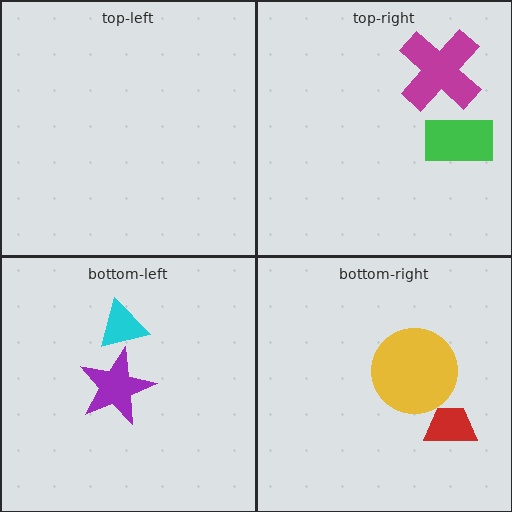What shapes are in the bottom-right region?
The red trapezoid, the yellow circle.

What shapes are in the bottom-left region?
The purple star, the cyan triangle.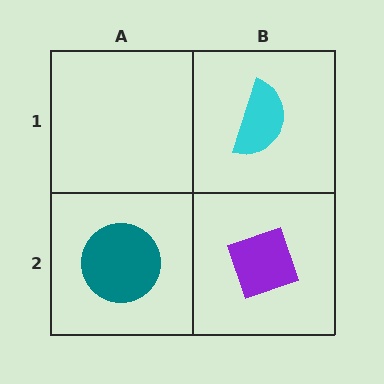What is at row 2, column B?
A purple diamond.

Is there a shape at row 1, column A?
No, that cell is empty.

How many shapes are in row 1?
1 shape.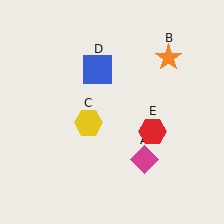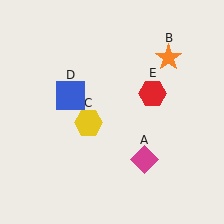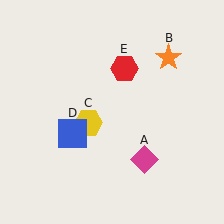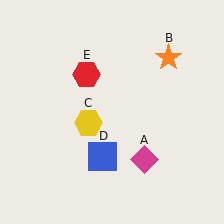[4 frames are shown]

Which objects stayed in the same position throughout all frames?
Magenta diamond (object A) and orange star (object B) and yellow hexagon (object C) remained stationary.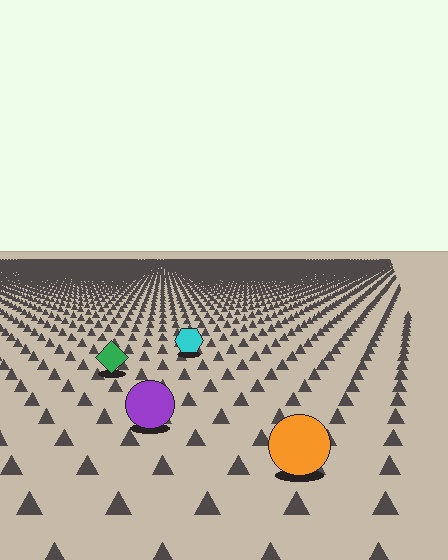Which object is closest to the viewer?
The orange circle is closest. The texture marks near it are larger and more spread out.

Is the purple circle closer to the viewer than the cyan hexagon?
Yes. The purple circle is closer — you can tell from the texture gradient: the ground texture is coarser near it.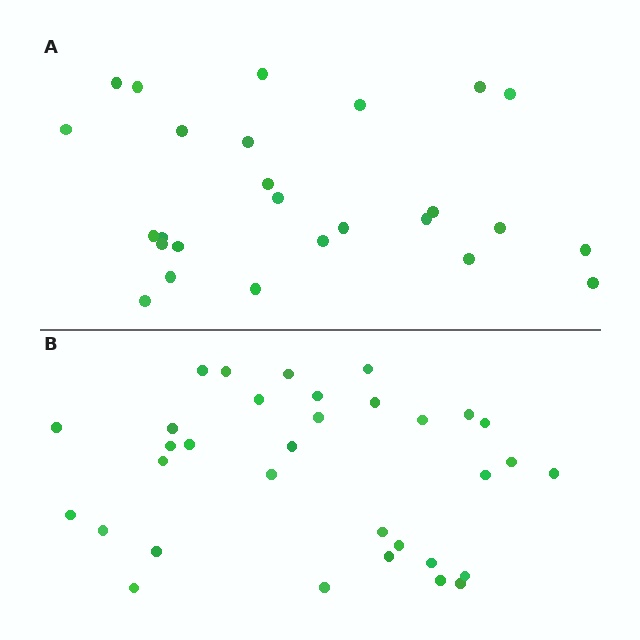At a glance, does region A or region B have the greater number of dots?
Region B (the bottom region) has more dots.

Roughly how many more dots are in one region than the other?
Region B has roughly 8 or so more dots than region A.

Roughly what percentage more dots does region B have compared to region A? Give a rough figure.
About 25% more.